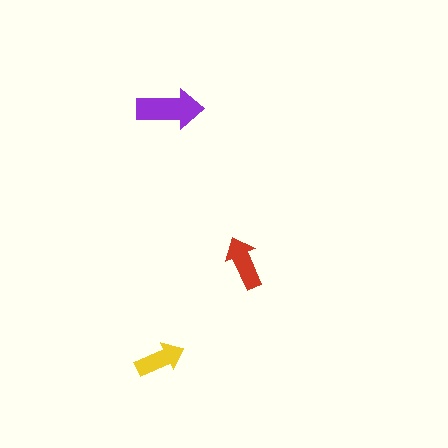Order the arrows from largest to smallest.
the purple one, the red one, the yellow one.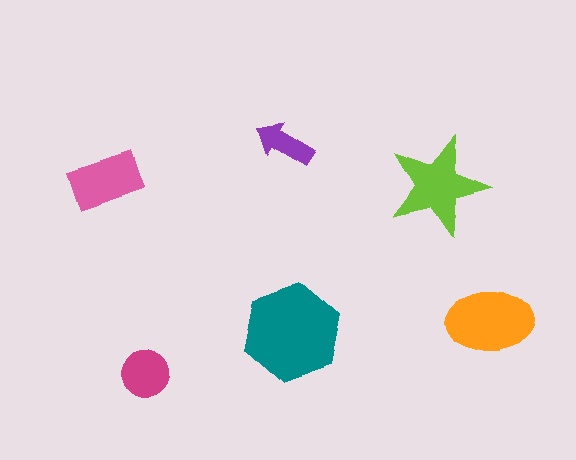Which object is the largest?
The teal hexagon.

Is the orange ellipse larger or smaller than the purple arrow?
Larger.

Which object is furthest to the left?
The pink rectangle is leftmost.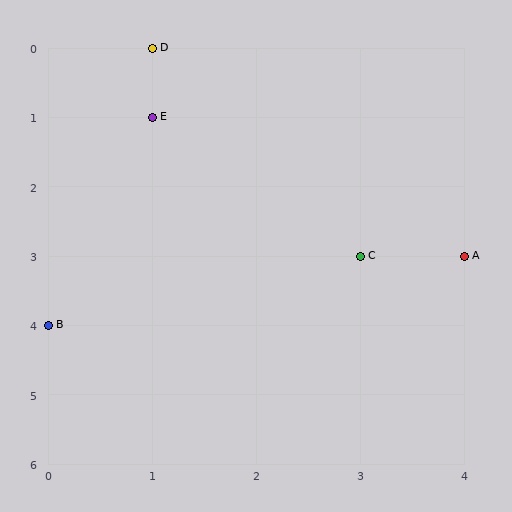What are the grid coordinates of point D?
Point D is at grid coordinates (1, 0).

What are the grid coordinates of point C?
Point C is at grid coordinates (3, 3).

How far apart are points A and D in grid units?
Points A and D are 3 columns and 3 rows apart (about 4.2 grid units diagonally).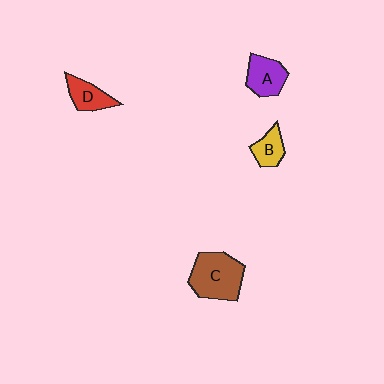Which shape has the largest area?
Shape C (brown).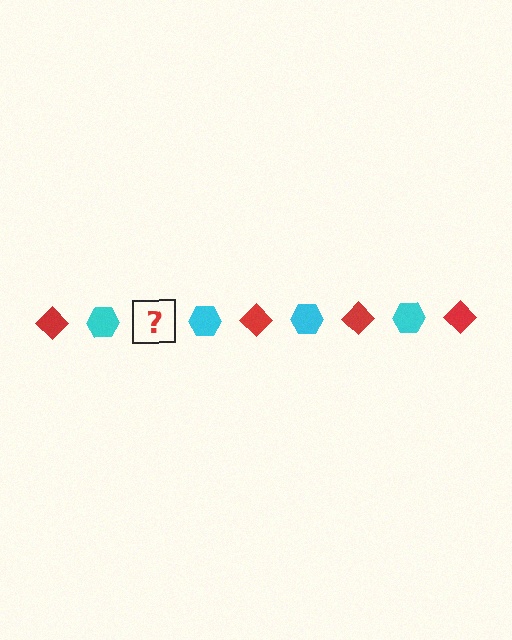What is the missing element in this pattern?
The missing element is a red diamond.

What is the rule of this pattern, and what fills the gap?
The rule is that the pattern alternates between red diamond and cyan hexagon. The gap should be filled with a red diamond.